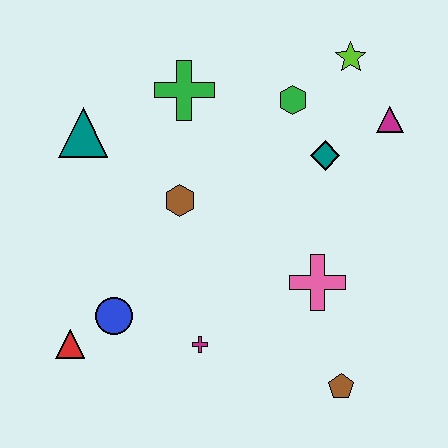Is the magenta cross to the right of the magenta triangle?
No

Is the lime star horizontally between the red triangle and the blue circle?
No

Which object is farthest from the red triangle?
The lime star is farthest from the red triangle.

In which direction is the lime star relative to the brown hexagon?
The lime star is to the right of the brown hexagon.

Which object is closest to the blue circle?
The red triangle is closest to the blue circle.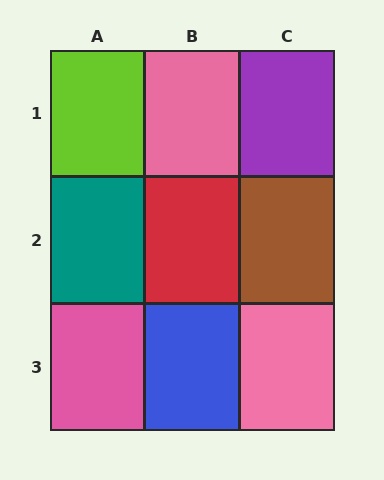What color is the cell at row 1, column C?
Purple.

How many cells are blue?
1 cell is blue.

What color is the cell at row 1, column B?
Pink.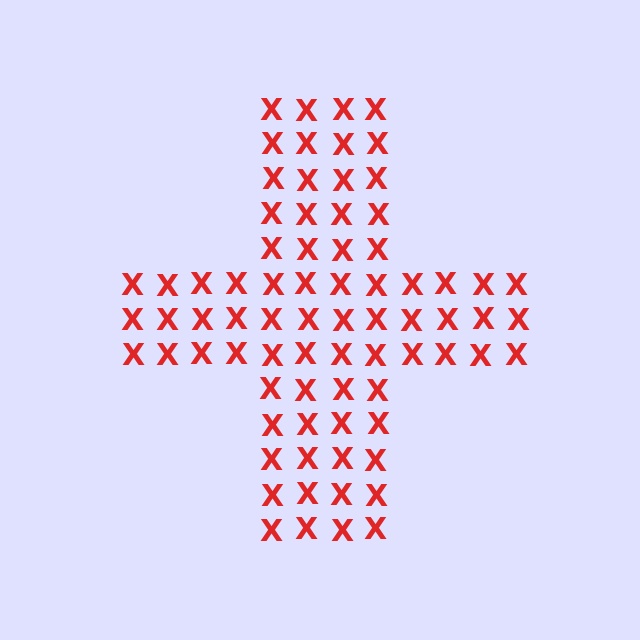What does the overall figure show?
The overall figure shows a cross.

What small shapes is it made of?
It is made of small letter X's.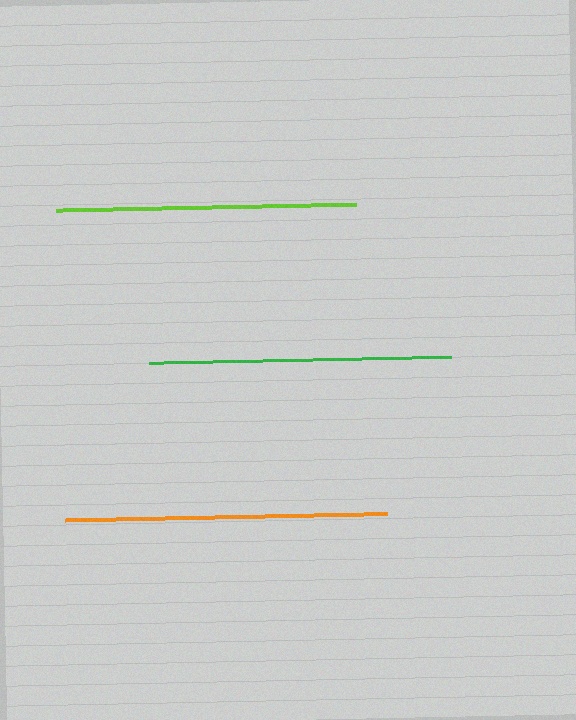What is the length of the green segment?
The green segment is approximately 301 pixels long.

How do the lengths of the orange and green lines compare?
The orange and green lines are approximately the same length.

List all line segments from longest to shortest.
From longest to shortest: orange, green, lime.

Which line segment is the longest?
The orange line is the longest at approximately 322 pixels.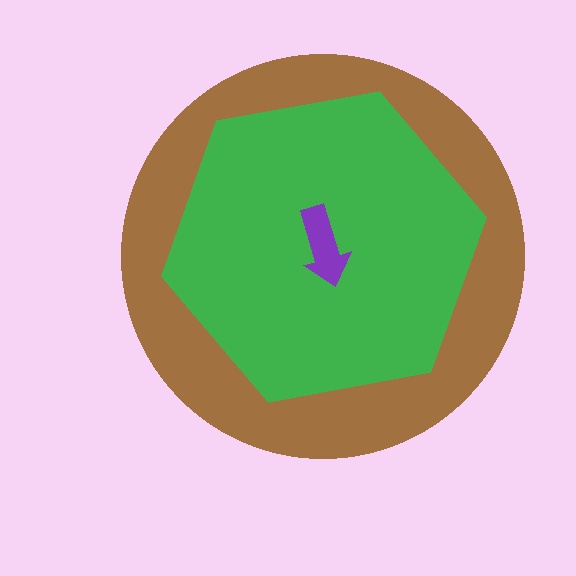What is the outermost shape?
The brown circle.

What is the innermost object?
The purple arrow.